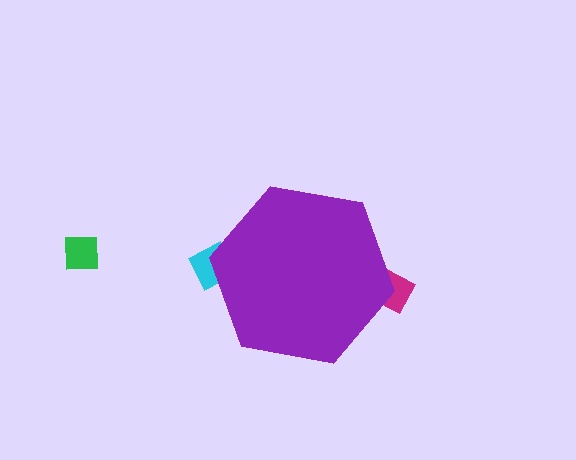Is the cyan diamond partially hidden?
Yes, the cyan diamond is partially hidden behind the purple hexagon.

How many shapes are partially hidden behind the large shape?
2 shapes are partially hidden.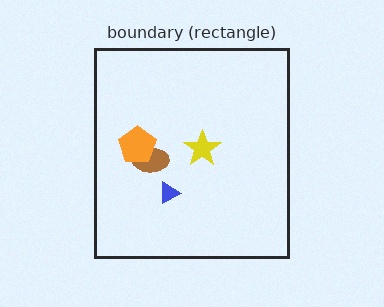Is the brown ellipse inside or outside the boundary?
Inside.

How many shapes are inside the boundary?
4 inside, 0 outside.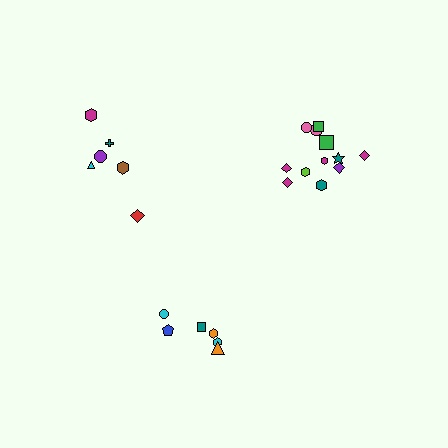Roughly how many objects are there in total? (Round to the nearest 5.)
Roughly 25 objects in total.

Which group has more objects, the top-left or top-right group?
The top-right group.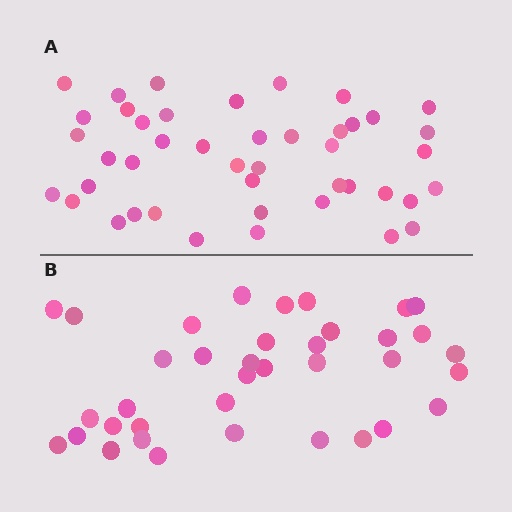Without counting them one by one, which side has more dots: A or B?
Region A (the top region) has more dots.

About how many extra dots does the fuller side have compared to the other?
Region A has roughly 8 or so more dots than region B.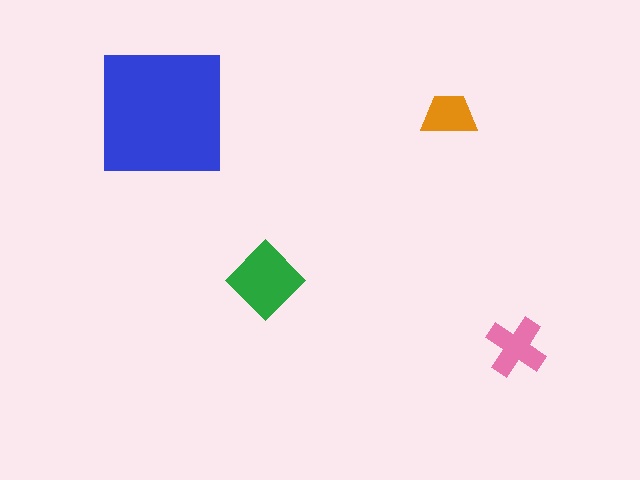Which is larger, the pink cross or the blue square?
The blue square.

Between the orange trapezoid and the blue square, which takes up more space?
The blue square.